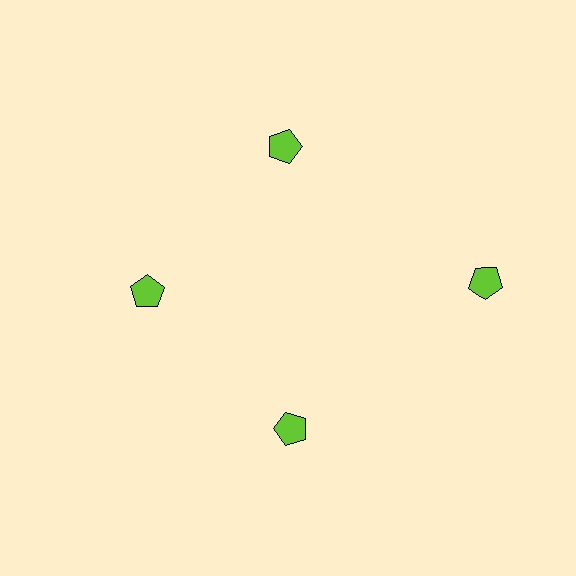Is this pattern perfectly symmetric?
No. The 4 lime pentagons are arranged in a ring, but one element near the 3 o'clock position is pushed outward from the center, breaking the 4-fold rotational symmetry.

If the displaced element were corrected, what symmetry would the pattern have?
It would have 4-fold rotational symmetry — the pattern would map onto itself every 90 degrees.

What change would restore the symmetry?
The symmetry would be restored by moving it inward, back onto the ring so that all 4 pentagons sit at equal angles and equal distance from the center.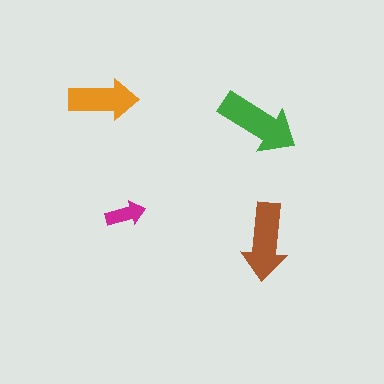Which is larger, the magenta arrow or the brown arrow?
The brown one.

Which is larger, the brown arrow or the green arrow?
The green one.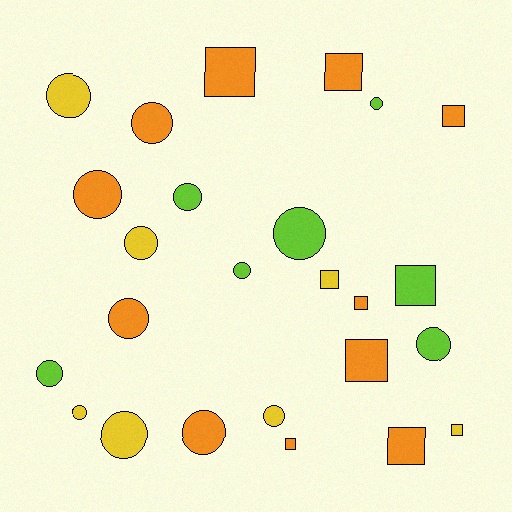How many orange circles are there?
There are 4 orange circles.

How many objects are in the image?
There are 25 objects.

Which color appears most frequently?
Orange, with 11 objects.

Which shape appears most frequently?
Circle, with 15 objects.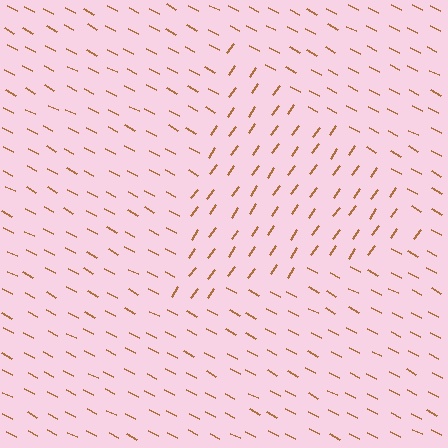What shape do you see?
I see a triangle.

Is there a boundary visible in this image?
Yes, there is a texture boundary formed by a change in line orientation.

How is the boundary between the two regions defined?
The boundary is defined purely by a change in line orientation (approximately 83 degrees difference). All lines are the same color and thickness.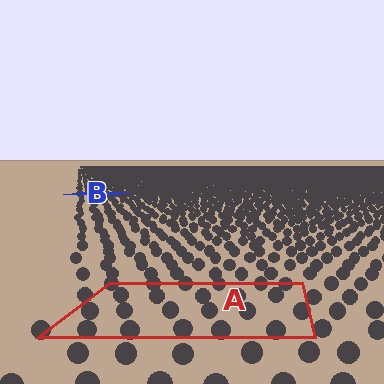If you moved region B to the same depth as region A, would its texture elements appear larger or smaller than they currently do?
They would appear larger. At a closer depth, the same texture elements are projected at a bigger on-screen size.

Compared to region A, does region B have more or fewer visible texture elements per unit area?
Region B has more texture elements per unit area — they are packed more densely because it is farther away.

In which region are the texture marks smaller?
The texture marks are smaller in region B, because it is farther away.